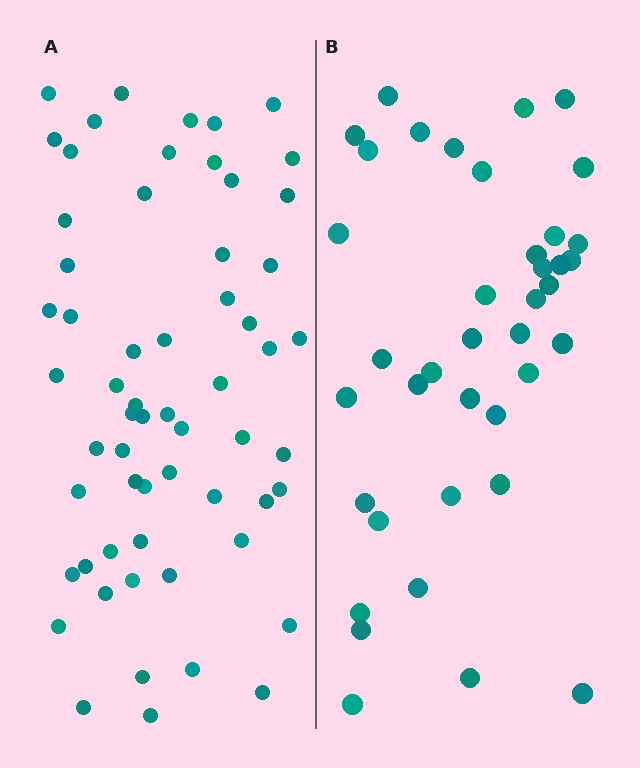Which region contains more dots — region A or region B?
Region A (the left region) has more dots.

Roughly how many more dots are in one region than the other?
Region A has approximately 20 more dots than region B.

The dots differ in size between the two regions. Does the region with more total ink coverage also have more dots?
No. Region B has more total ink coverage because its dots are larger, but region A actually contains more individual dots. Total area can be misleading — the number of items is what matters here.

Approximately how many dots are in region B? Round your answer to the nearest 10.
About 40 dots. (The exact count is 39, which rounds to 40.)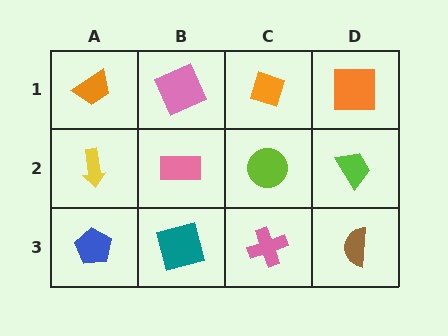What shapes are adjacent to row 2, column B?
A pink square (row 1, column B), a teal square (row 3, column B), a yellow arrow (row 2, column A), a lime circle (row 2, column C).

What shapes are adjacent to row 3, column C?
A lime circle (row 2, column C), a teal square (row 3, column B), a brown semicircle (row 3, column D).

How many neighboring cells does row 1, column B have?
3.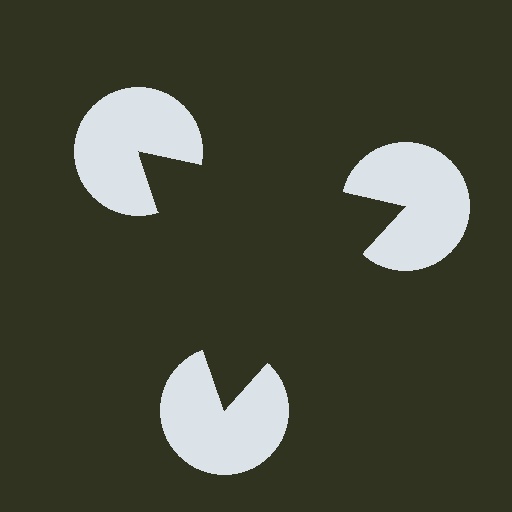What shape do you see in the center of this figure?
An illusory triangle — its edges are inferred from the aligned wedge cuts in the pac-man discs, not physically drawn.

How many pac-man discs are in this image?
There are 3 — one at each vertex of the illusory triangle.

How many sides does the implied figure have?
3 sides.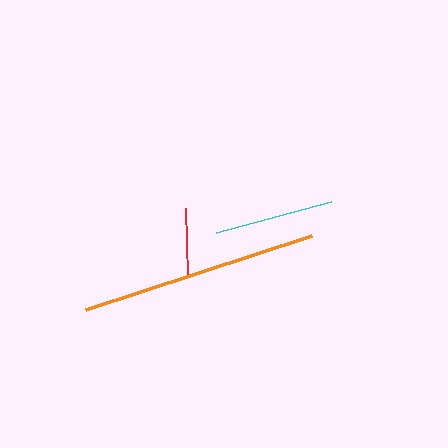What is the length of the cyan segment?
The cyan segment is approximately 119 pixels long.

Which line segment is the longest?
The orange line is the longest at approximately 237 pixels.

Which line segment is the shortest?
The red line is the shortest at approximately 69 pixels.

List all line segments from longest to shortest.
From longest to shortest: orange, cyan, red.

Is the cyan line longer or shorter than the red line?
The cyan line is longer than the red line.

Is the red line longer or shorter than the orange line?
The orange line is longer than the red line.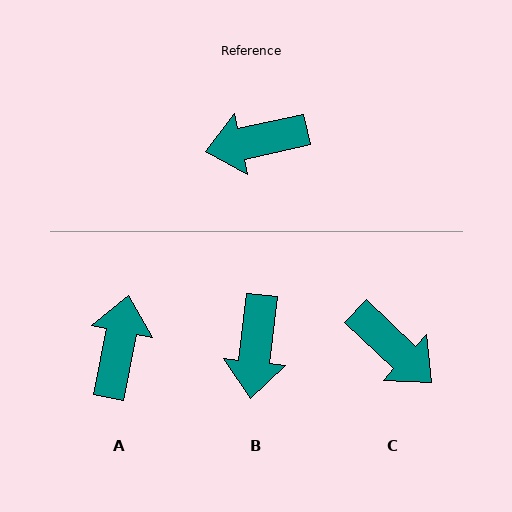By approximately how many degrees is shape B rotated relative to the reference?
Approximately 71 degrees counter-clockwise.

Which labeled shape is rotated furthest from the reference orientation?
C, about 124 degrees away.